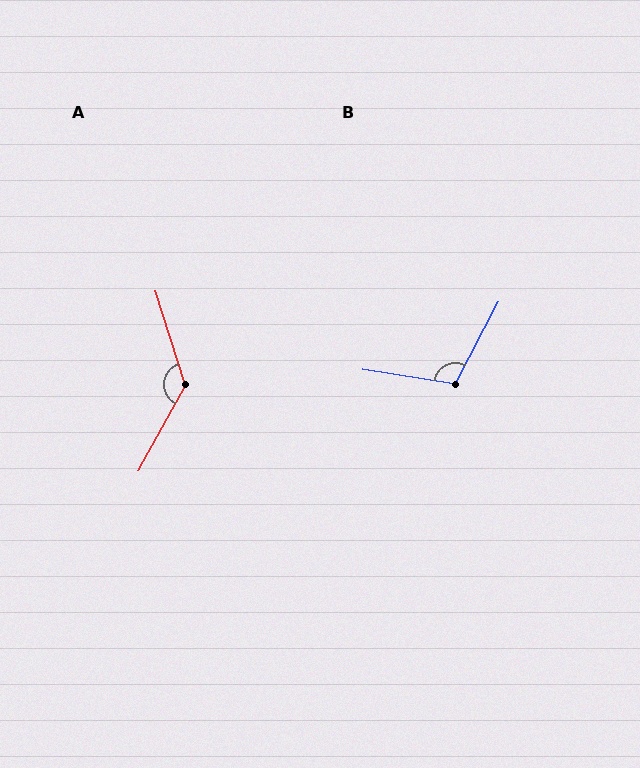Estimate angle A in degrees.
Approximately 133 degrees.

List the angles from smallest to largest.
B (109°), A (133°).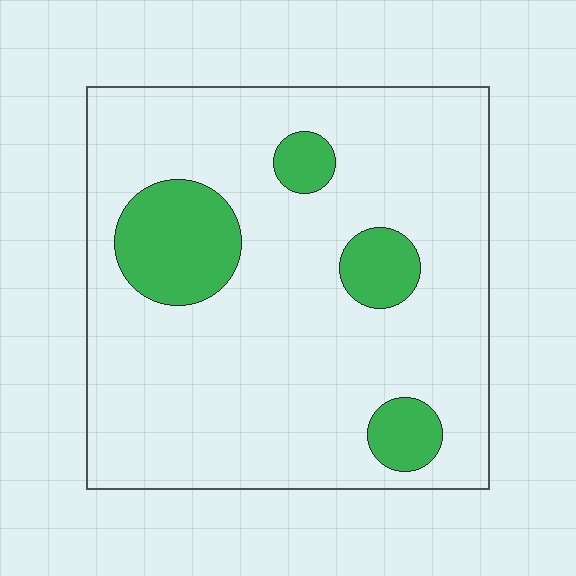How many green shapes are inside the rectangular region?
4.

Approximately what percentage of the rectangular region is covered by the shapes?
Approximately 15%.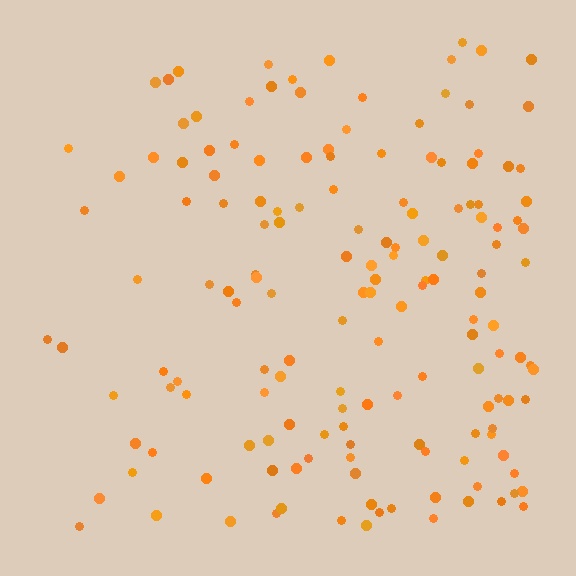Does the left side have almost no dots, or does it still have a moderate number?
Still a moderate number, just noticeably fewer than the right.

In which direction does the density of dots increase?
From left to right, with the right side densest.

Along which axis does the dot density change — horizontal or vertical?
Horizontal.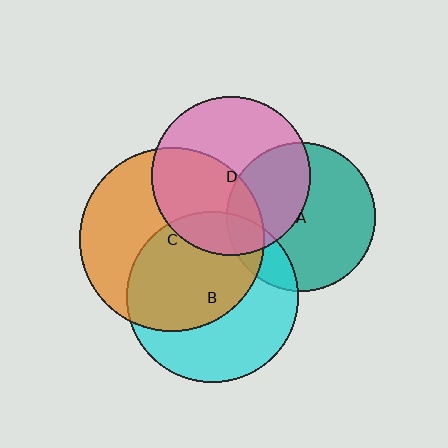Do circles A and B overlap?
Yes.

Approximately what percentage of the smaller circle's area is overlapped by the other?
Approximately 15%.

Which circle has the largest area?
Circle C (orange).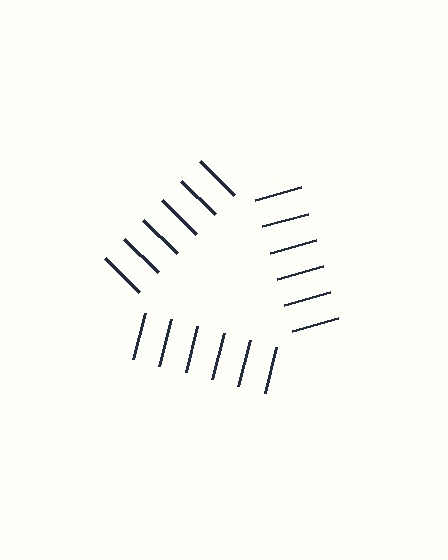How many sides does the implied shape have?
3 sides — the line-ends trace a triangle.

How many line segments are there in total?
18 — 6 along each of the 3 edges.